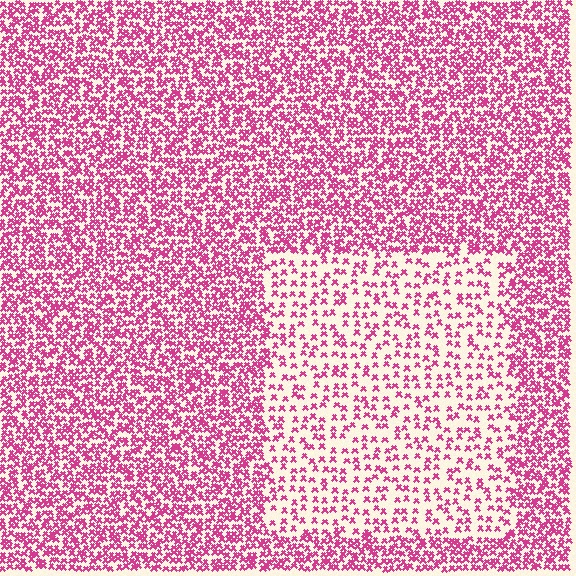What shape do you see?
I see a rectangle.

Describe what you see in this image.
The image contains small magenta elements arranged at two different densities. A rectangle-shaped region is visible where the elements are less densely packed than the surrounding area.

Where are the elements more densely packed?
The elements are more densely packed outside the rectangle boundary.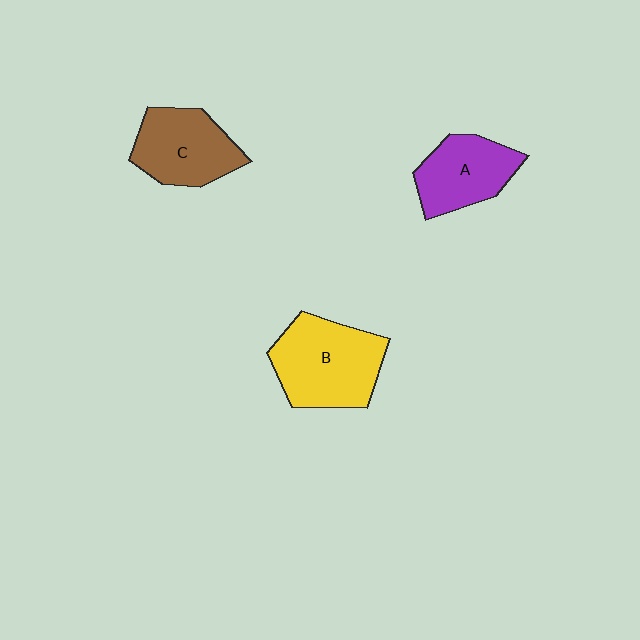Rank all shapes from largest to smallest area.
From largest to smallest: B (yellow), C (brown), A (purple).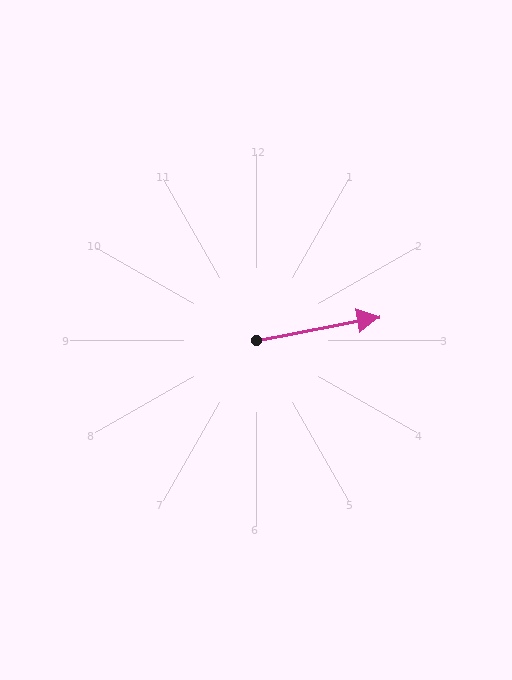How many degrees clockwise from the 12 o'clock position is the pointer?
Approximately 79 degrees.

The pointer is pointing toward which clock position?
Roughly 3 o'clock.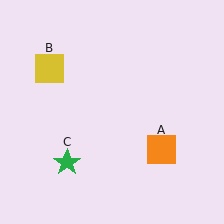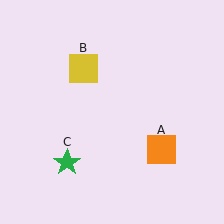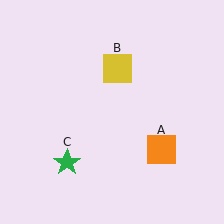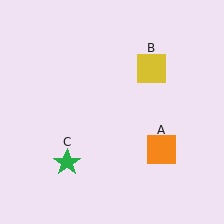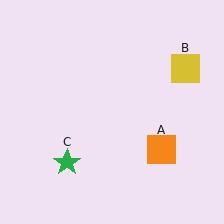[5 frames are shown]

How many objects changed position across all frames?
1 object changed position: yellow square (object B).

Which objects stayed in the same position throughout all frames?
Orange square (object A) and green star (object C) remained stationary.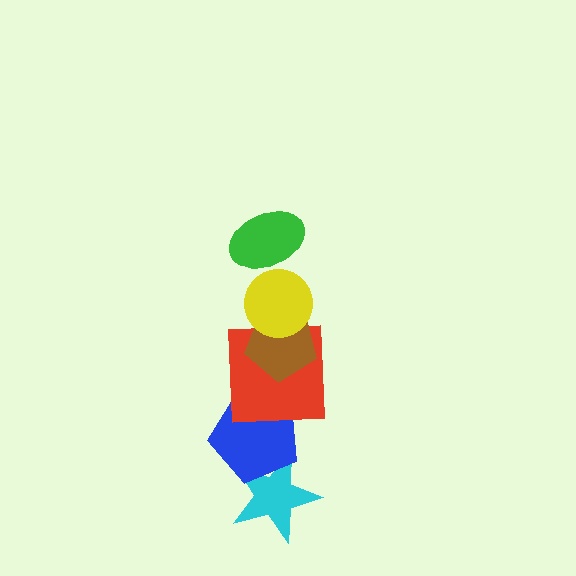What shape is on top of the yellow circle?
The green ellipse is on top of the yellow circle.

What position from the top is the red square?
The red square is 4th from the top.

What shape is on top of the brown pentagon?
The yellow circle is on top of the brown pentagon.